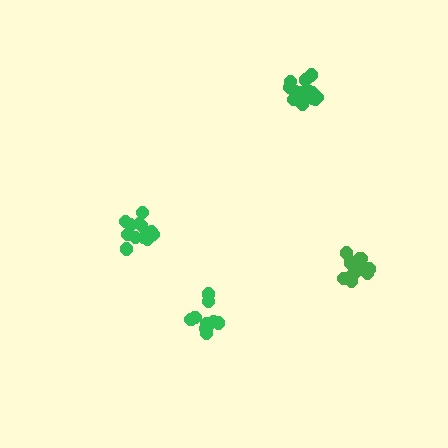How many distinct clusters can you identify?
There are 4 distinct clusters.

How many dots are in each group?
Group 1: 16 dots, Group 2: 13 dots, Group 3: 14 dots, Group 4: 12 dots (55 total).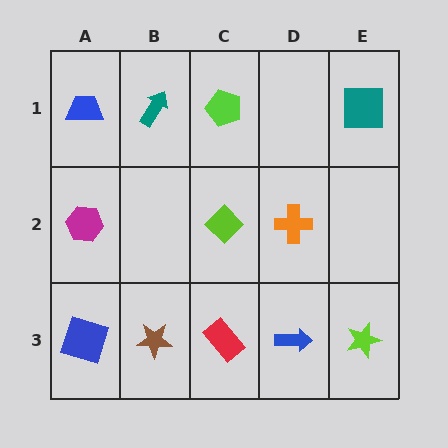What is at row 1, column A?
A blue trapezoid.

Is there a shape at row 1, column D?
No, that cell is empty.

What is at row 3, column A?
A blue square.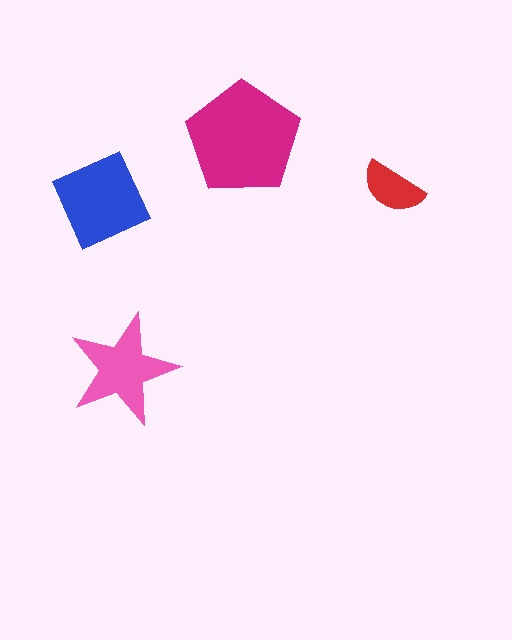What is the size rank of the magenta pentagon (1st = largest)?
1st.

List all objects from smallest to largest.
The red semicircle, the pink star, the blue square, the magenta pentagon.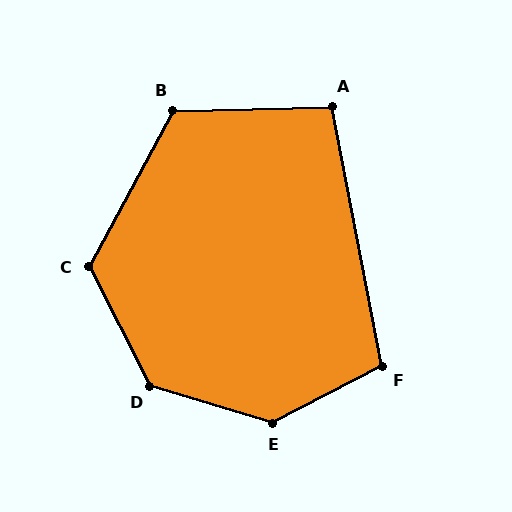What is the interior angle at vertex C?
Approximately 125 degrees (obtuse).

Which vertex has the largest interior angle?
E, at approximately 136 degrees.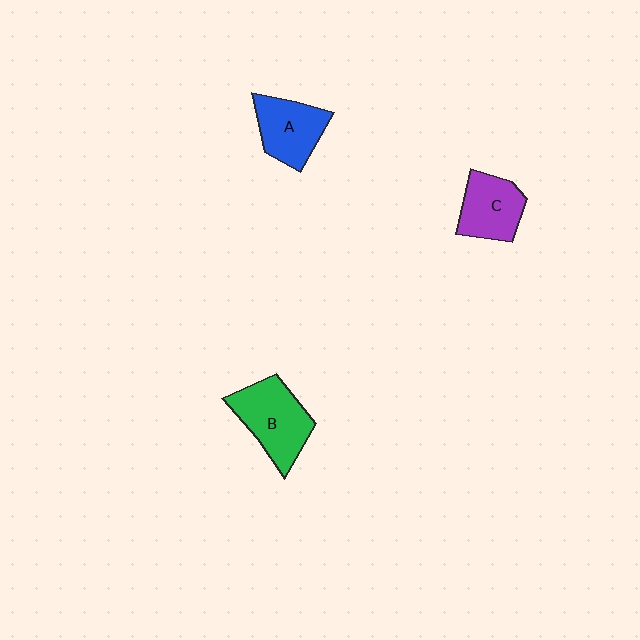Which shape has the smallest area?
Shape C (purple).